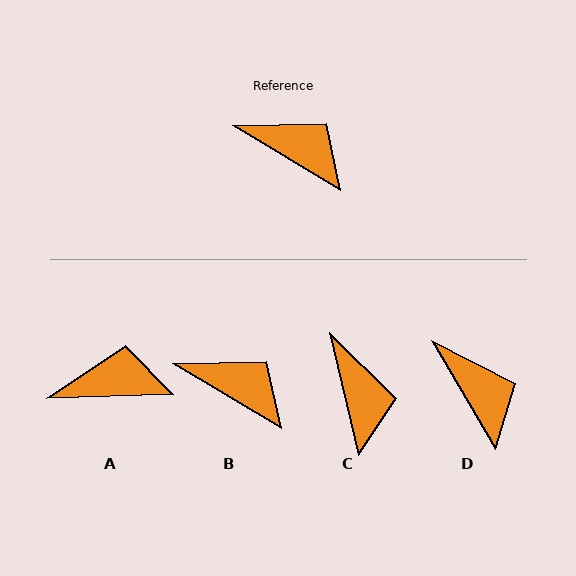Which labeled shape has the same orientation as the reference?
B.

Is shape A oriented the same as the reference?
No, it is off by about 33 degrees.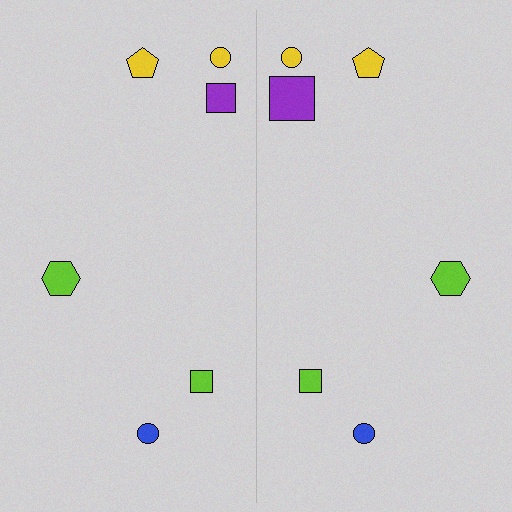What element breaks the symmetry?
The purple square on the right side has a different size than its mirror counterpart.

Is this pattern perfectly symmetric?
No, the pattern is not perfectly symmetric. The purple square on the right side has a different size than its mirror counterpart.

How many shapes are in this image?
There are 12 shapes in this image.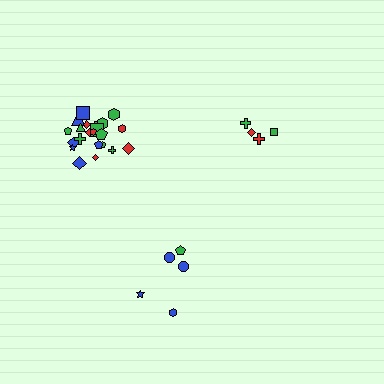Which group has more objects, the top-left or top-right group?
The top-left group.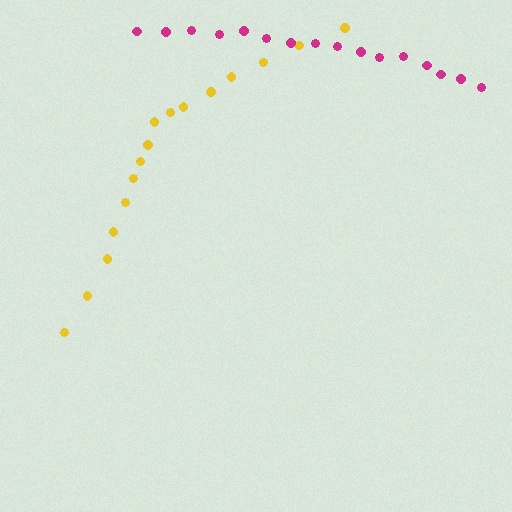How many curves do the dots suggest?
There are 2 distinct paths.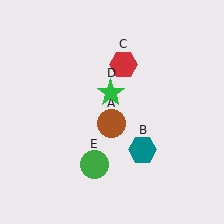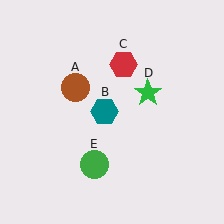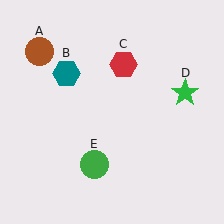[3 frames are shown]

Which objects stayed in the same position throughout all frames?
Red hexagon (object C) and green circle (object E) remained stationary.